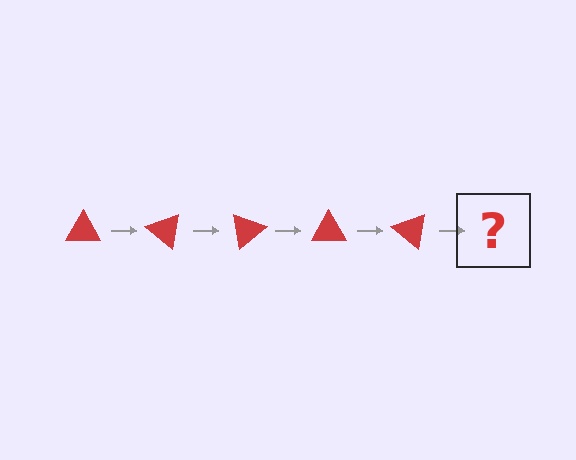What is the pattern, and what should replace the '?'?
The pattern is that the triangle rotates 40 degrees each step. The '?' should be a red triangle rotated 200 degrees.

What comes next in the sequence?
The next element should be a red triangle rotated 200 degrees.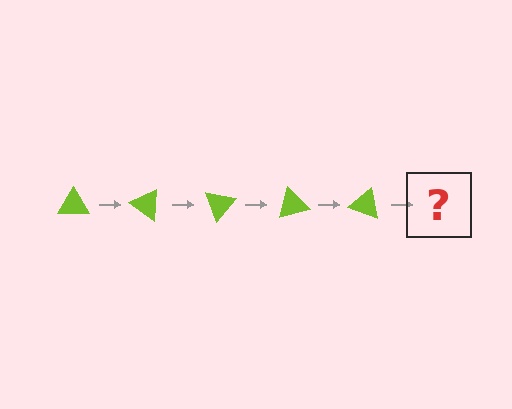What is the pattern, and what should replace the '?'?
The pattern is that the triangle rotates 35 degrees each step. The '?' should be a lime triangle rotated 175 degrees.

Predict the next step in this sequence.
The next step is a lime triangle rotated 175 degrees.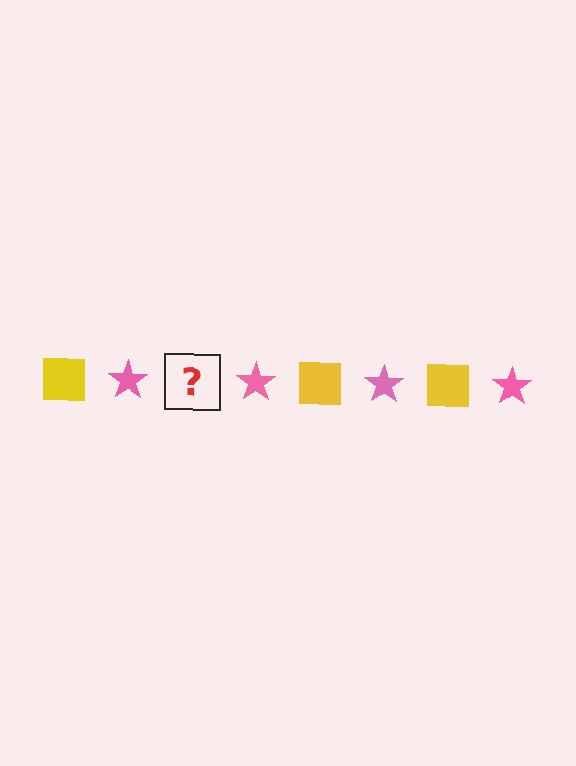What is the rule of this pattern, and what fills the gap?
The rule is that the pattern alternates between yellow square and pink star. The gap should be filled with a yellow square.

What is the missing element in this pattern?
The missing element is a yellow square.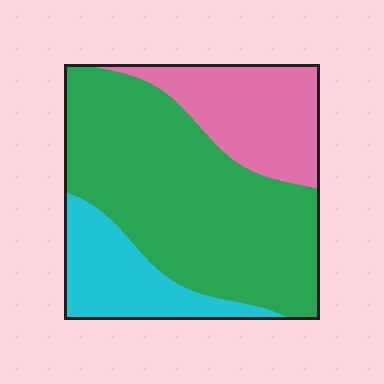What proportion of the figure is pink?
Pink takes up about one quarter (1/4) of the figure.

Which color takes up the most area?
Green, at roughly 60%.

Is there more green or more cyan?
Green.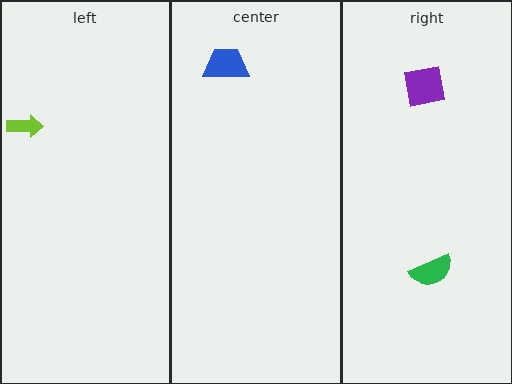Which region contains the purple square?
The right region.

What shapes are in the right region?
The green semicircle, the purple square.